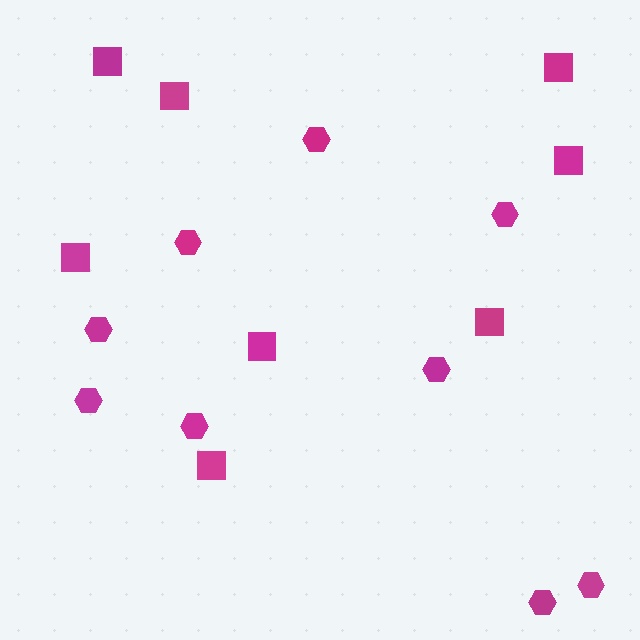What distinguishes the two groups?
There are 2 groups: one group of squares (8) and one group of hexagons (9).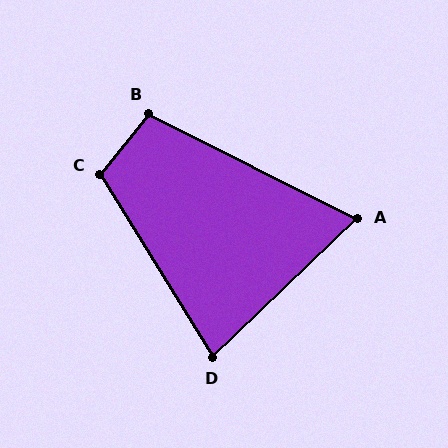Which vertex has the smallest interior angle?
A, at approximately 70 degrees.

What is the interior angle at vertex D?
Approximately 78 degrees (acute).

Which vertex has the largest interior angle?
C, at approximately 110 degrees.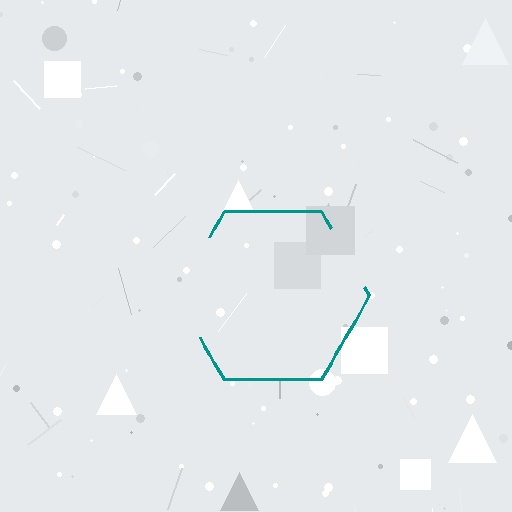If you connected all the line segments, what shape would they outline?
They would outline a hexagon.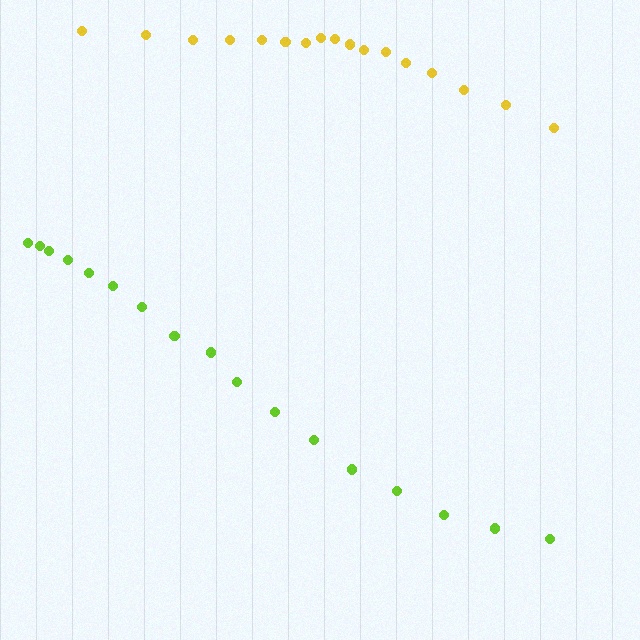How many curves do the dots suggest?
There are 2 distinct paths.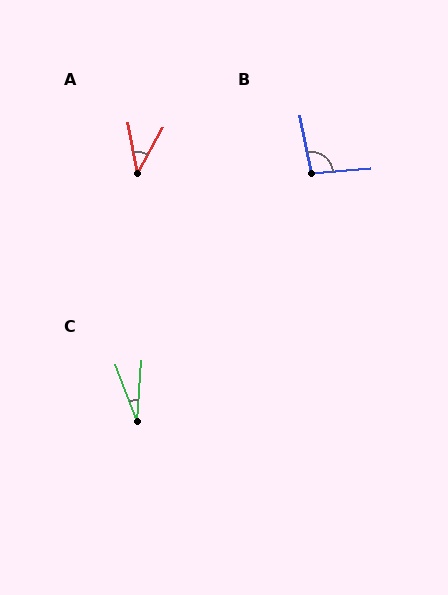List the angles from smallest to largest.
C (25°), A (39°), B (96°).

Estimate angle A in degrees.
Approximately 39 degrees.